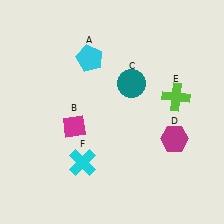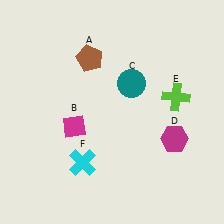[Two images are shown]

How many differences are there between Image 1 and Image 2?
There is 1 difference between the two images.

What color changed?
The pentagon (A) changed from cyan in Image 1 to brown in Image 2.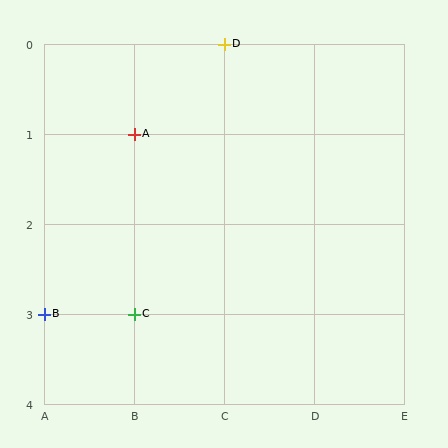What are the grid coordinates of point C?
Point C is at grid coordinates (B, 3).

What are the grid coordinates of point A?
Point A is at grid coordinates (B, 1).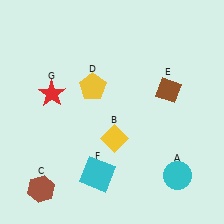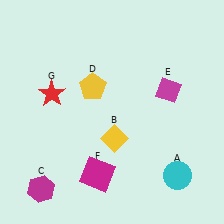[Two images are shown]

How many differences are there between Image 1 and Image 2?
There are 3 differences between the two images.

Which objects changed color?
C changed from brown to magenta. E changed from brown to magenta. F changed from cyan to magenta.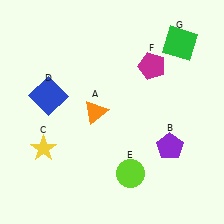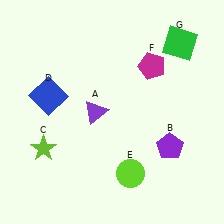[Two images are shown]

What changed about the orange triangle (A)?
In Image 1, A is orange. In Image 2, it changed to purple.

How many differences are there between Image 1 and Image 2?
There are 2 differences between the two images.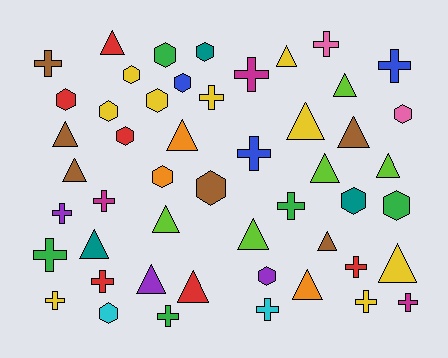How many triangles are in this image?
There are 18 triangles.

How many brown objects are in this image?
There are 6 brown objects.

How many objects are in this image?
There are 50 objects.